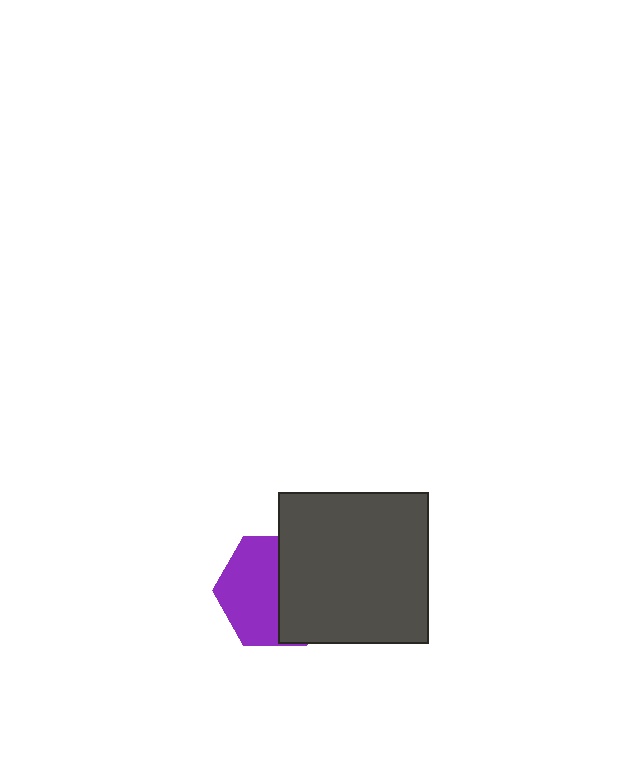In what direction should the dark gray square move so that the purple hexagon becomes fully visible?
The dark gray square should move right. That is the shortest direction to clear the overlap and leave the purple hexagon fully visible.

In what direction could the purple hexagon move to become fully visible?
The purple hexagon could move left. That would shift it out from behind the dark gray square entirely.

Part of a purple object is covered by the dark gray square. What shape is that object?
It is a hexagon.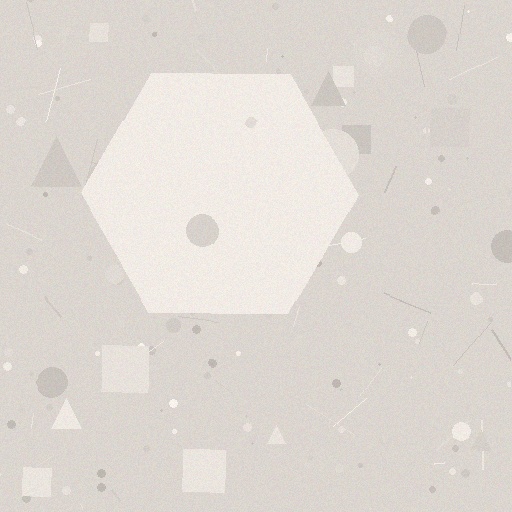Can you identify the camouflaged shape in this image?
The camouflaged shape is a hexagon.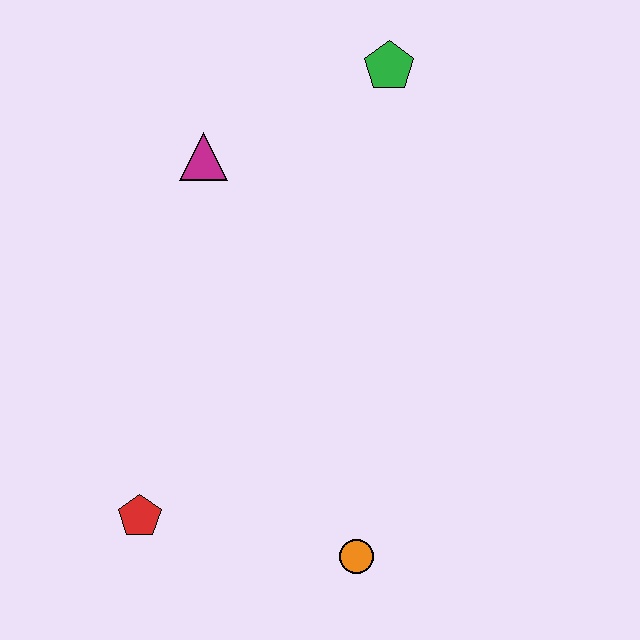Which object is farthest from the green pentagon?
The red pentagon is farthest from the green pentagon.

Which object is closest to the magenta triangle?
The green pentagon is closest to the magenta triangle.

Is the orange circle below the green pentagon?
Yes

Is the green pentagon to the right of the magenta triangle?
Yes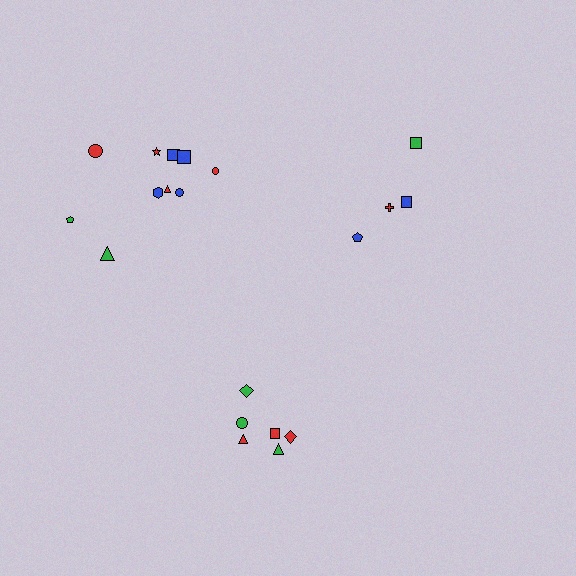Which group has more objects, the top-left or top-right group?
The top-left group.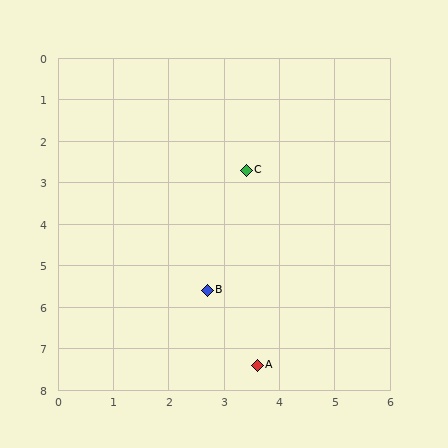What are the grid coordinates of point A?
Point A is at approximately (3.6, 7.4).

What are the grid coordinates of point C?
Point C is at approximately (3.4, 2.7).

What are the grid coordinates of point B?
Point B is at approximately (2.7, 5.6).